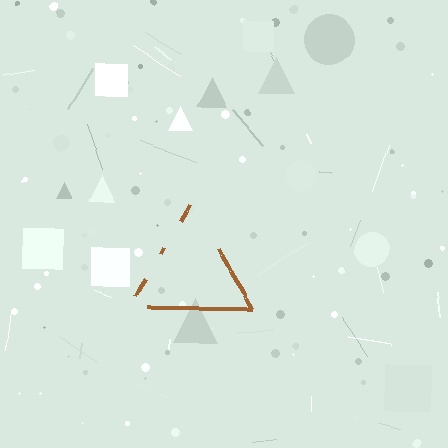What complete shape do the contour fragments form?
The contour fragments form a triangle.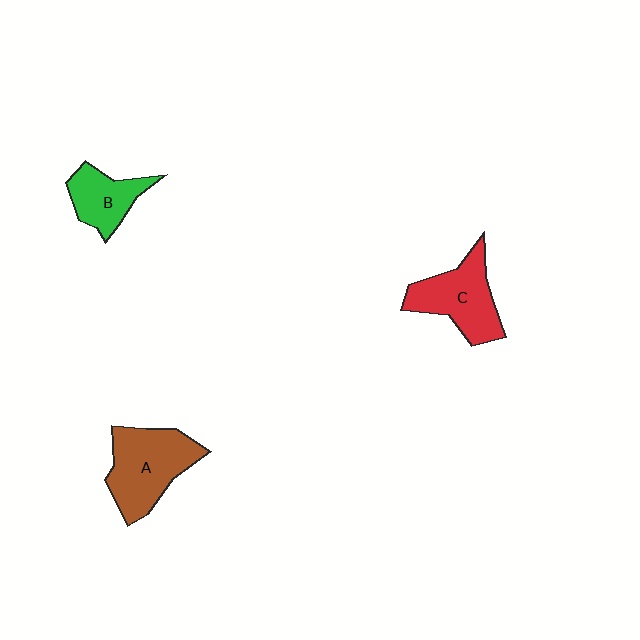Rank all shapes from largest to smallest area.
From largest to smallest: A (brown), C (red), B (green).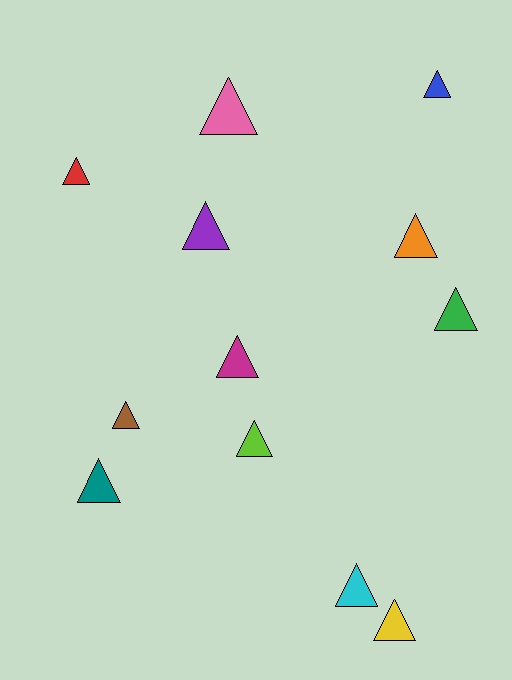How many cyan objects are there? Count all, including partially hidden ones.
There is 1 cyan object.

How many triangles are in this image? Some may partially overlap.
There are 12 triangles.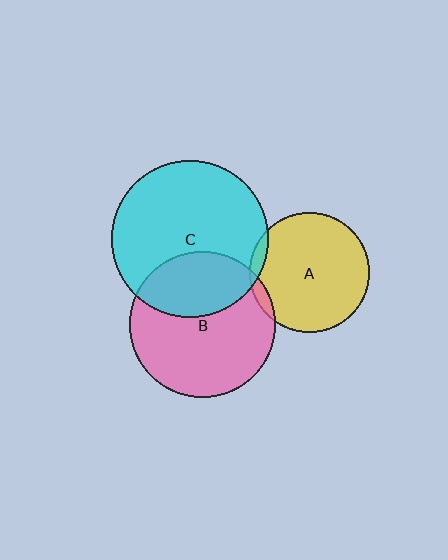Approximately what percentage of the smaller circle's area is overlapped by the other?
Approximately 35%.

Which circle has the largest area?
Circle C (cyan).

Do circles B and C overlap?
Yes.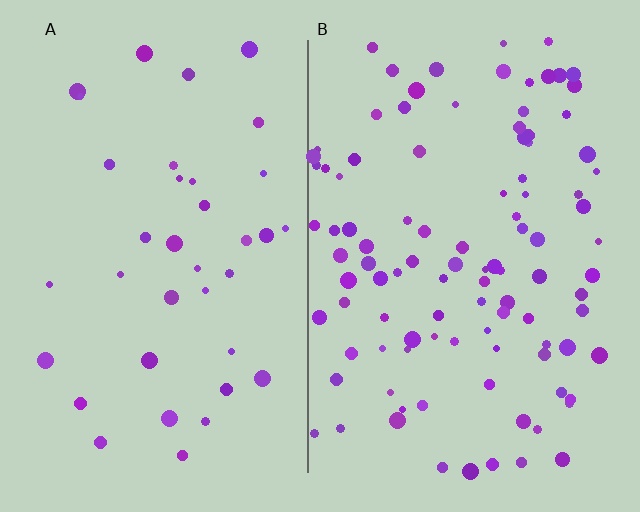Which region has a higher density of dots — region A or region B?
B (the right).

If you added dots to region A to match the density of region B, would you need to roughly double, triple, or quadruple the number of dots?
Approximately triple.